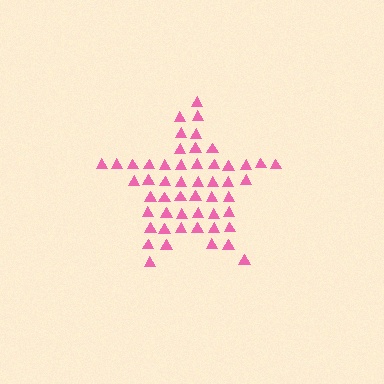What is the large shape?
The large shape is a star.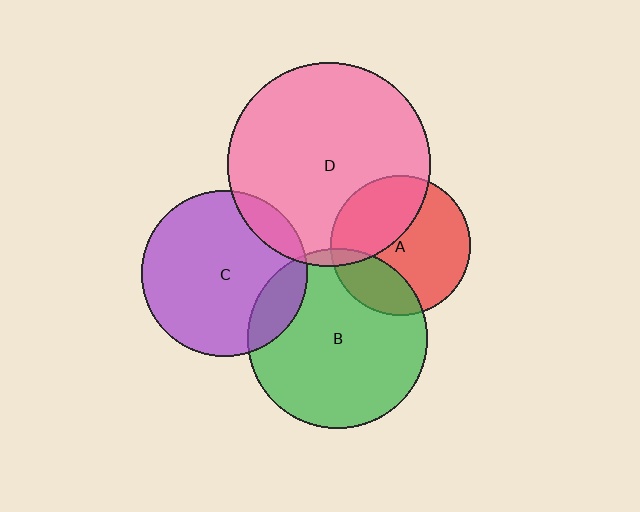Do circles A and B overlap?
Yes.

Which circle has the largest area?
Circle D (pink).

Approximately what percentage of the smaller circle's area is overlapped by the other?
Approximately 25%.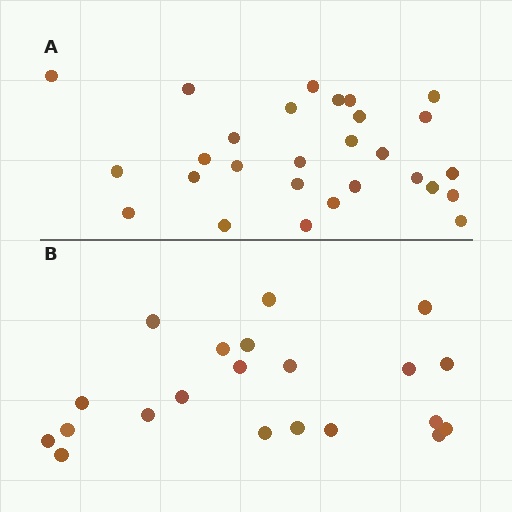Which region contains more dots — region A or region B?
Region A (the top region) has more dots.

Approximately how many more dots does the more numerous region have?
Region A has roughly 8 or so more dots than region B.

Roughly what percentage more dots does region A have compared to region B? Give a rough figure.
About 35% more.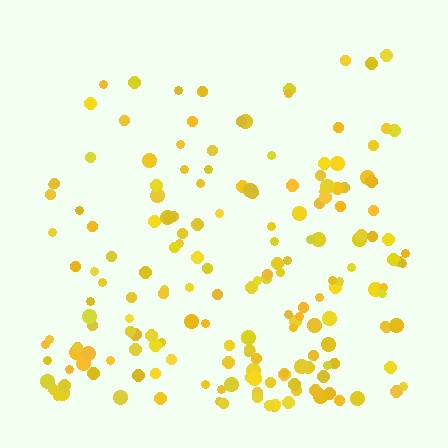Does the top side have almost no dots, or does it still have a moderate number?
Still a moderate number, just noticeably fewer than the bottom.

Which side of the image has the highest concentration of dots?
The bottom.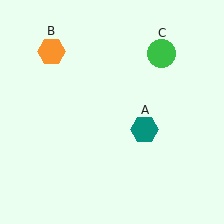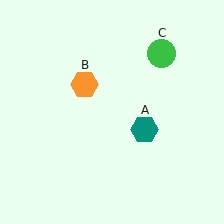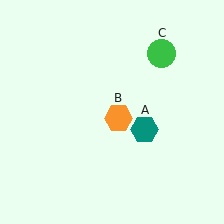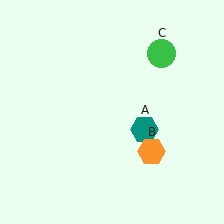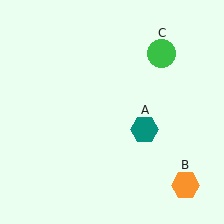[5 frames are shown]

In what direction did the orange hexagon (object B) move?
The orange hexagon (object B) moved down and to the right.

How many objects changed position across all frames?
1 object changed position: orange hexagon (object B).